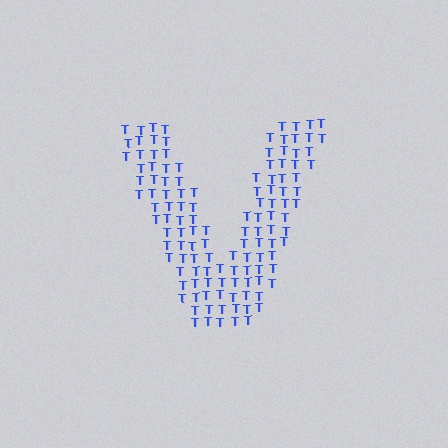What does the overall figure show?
The overall figure shows the letter V.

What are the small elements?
The small elements are letter T's.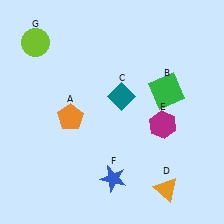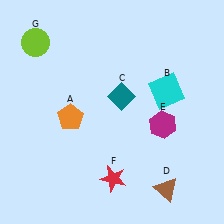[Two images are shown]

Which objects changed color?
B changed from green to cyan. D changed from orange to brown. F changed from blue to red.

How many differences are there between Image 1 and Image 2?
There are 3 differences between the two images.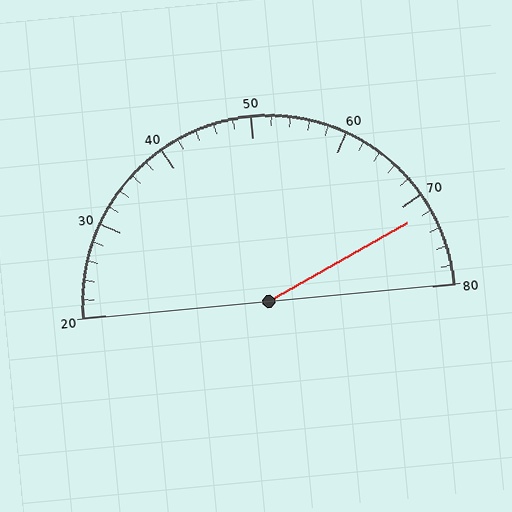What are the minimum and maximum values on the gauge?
The gauge ranges from 20 to 80.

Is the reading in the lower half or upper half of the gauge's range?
The reading is in the upper half of the range (20 to 80).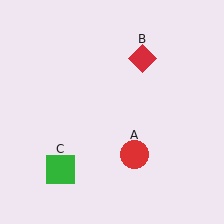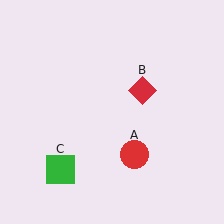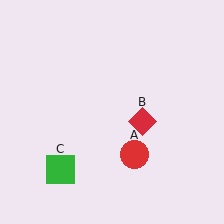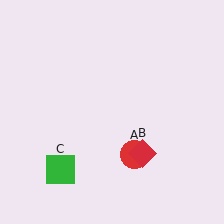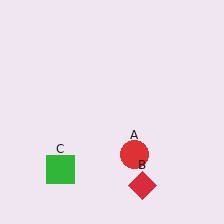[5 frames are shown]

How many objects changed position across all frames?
1 object changed position: red diamond (object B).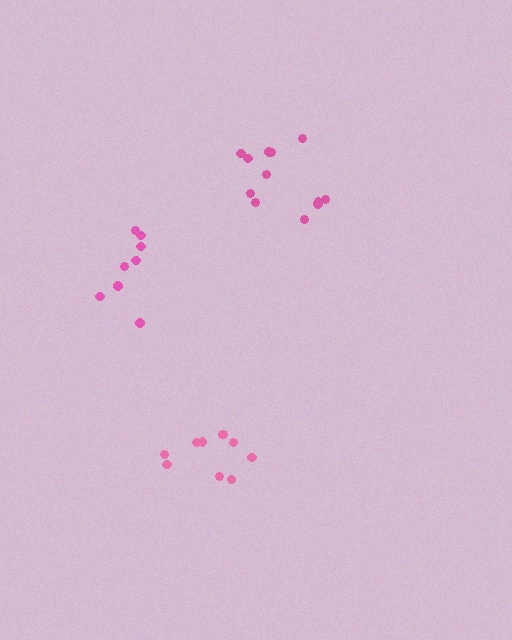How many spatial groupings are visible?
There are 3 spatial groupings.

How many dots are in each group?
Group 1: 10 dots, Group 2: 12 dots, Group 3: 8 dots (30 total).